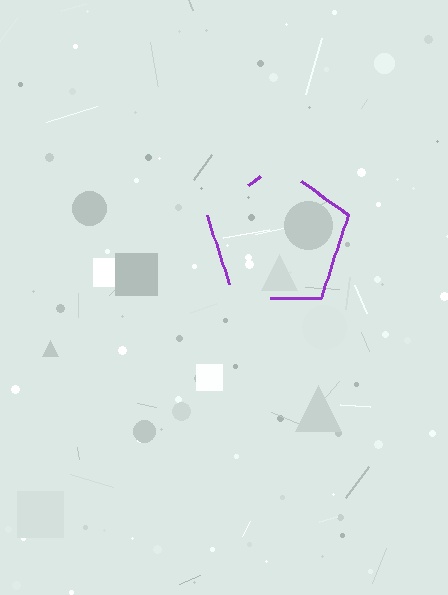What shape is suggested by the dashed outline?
The dashed outline suggests a pentagon.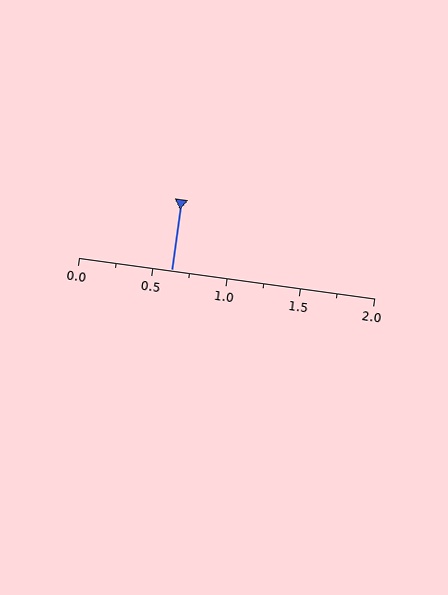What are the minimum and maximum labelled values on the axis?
The axis runs from 0.0 to 2.0.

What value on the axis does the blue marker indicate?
The marker indicates approximately 0.62.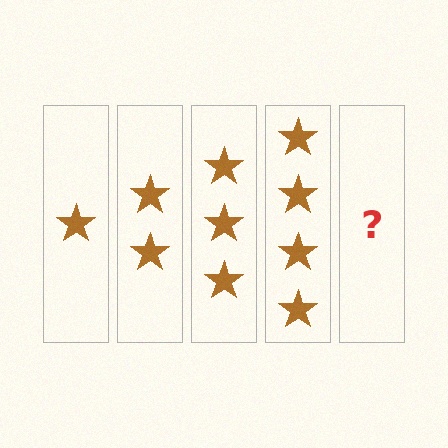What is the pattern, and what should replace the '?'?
The pattern is that each step adds one more star. The '?' should be 5 stars.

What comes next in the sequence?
The next element should be 5 stars.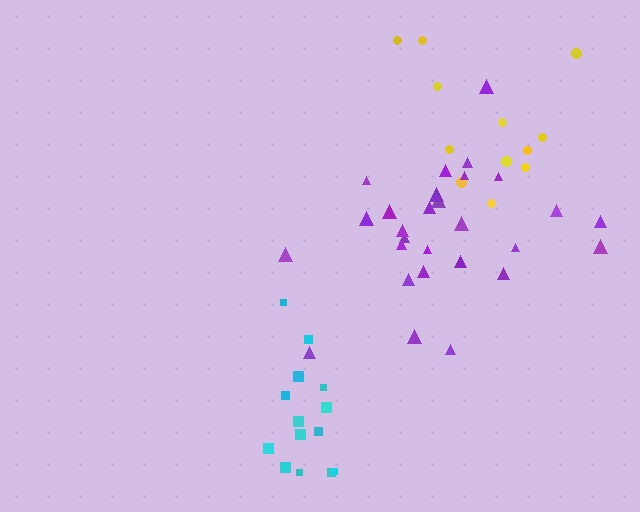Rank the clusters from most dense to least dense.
purple, cyan, yellow.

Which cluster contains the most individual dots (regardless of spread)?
Purple (28).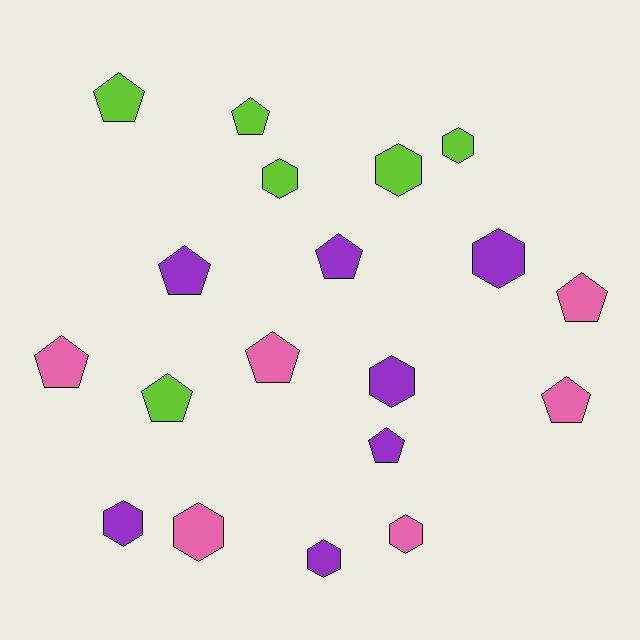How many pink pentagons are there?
There are 4 pink pentagons.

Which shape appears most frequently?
Pentagon, with 10 objects.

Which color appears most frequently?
Purple, with 7 objects.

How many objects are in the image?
There are 19 objects.